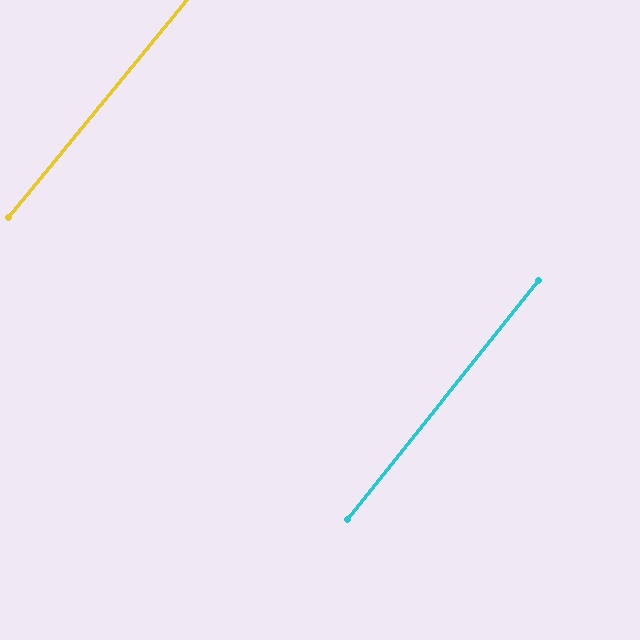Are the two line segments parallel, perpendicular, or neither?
Parallel — their directions differ by only 0.7°.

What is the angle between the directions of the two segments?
Approximately 1 degree.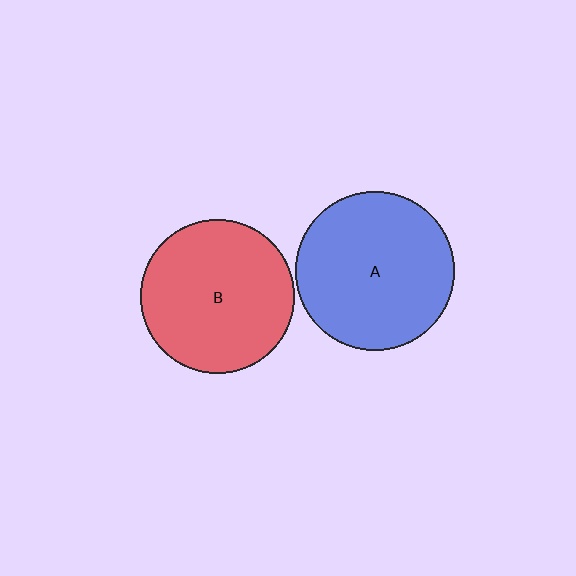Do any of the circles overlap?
No, none of the circles overlap.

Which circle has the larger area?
Circle A (blue).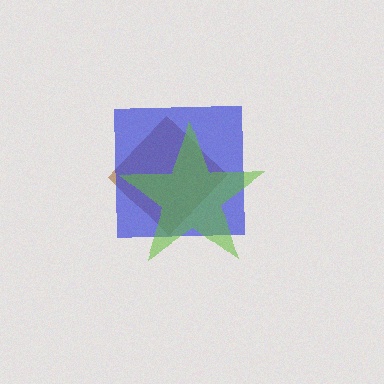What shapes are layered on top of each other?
The layered shapes are: a brown diamond, a blue square, a lime star.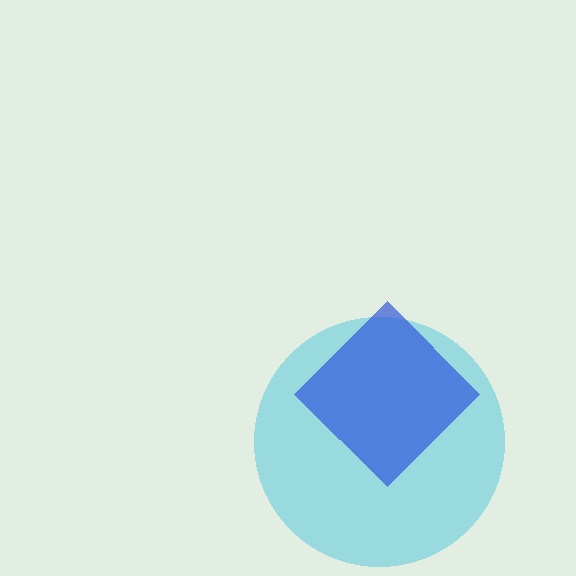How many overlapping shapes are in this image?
There are 2 overlapping shapes in the image.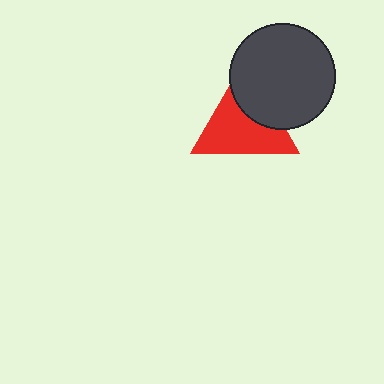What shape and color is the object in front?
The object in front is a dark gray circle.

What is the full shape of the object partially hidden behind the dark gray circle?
The partially hidden object is a red triangle.